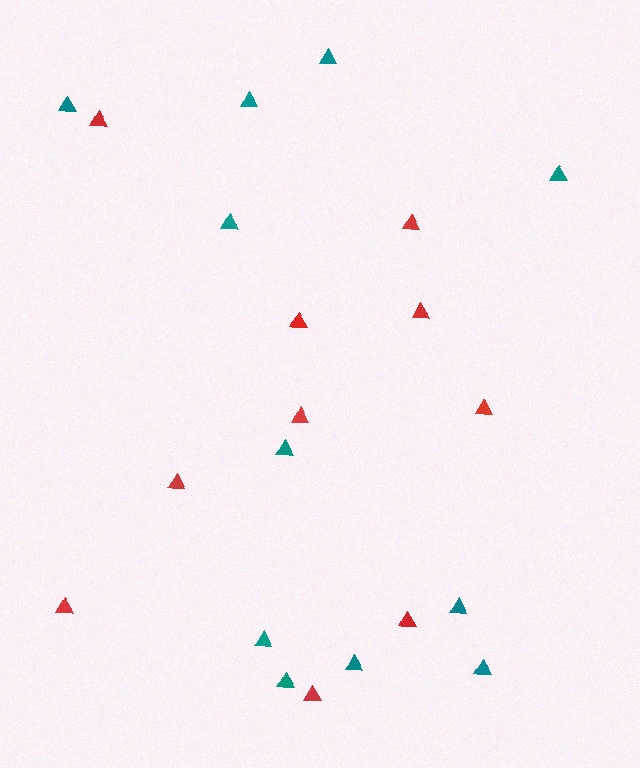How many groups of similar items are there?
There are 2 groups: one group of teal triangles (11) and one group of red triangles (10).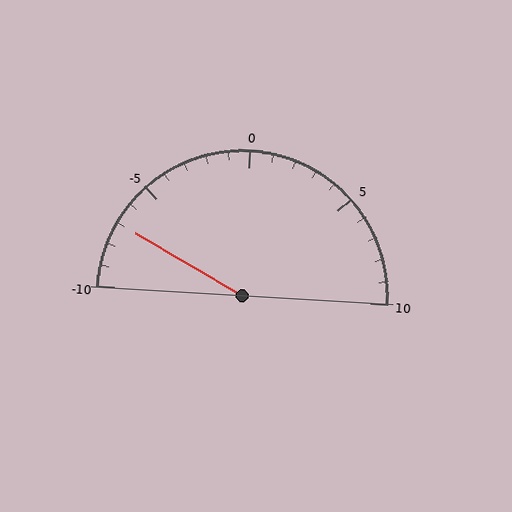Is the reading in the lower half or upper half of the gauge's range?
The reading is in the lower half of the range (-10 to 10).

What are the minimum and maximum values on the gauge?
The gauge ranges from -10 to 10.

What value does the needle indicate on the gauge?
The needle indicates approximately -7.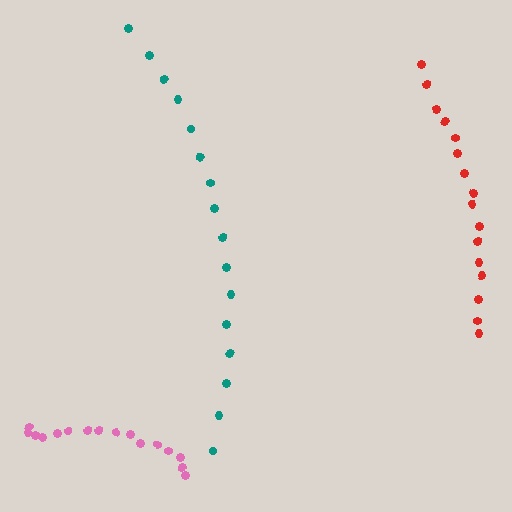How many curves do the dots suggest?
There are 3 distinct paths.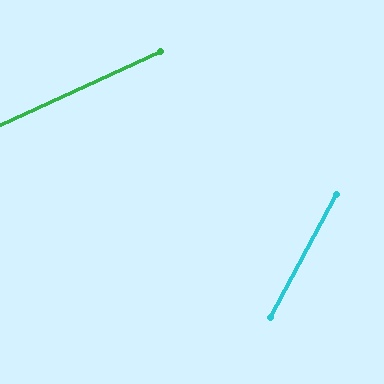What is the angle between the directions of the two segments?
Approximately 37 degrees.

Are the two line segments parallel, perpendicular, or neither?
Neither parallel nor perpendicular — they differ by about 37°.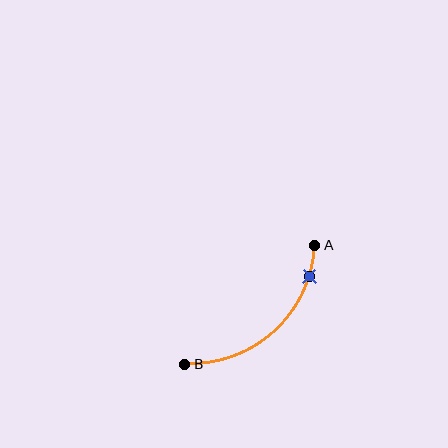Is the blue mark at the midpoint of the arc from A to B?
No. The blue mark lies on the arc but is closer to endpoint A. The arc midpoint would be at the point on the curve equidistant along the arc from both A and B.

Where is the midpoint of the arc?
The arc midpoint is the point on the curve farthest from the straight line joining A and B. It sits below and to the right of that line.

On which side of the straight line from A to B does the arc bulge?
The arc bulges below and to the right of the straight line connecting A and B.